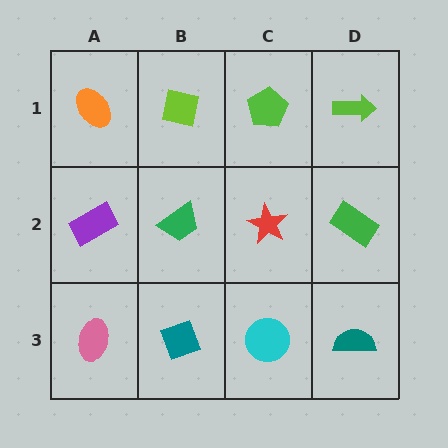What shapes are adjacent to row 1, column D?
A green rectangle (row 2, column D), a lime pentagon (row 1, column C).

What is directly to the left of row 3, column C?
A teal diamond.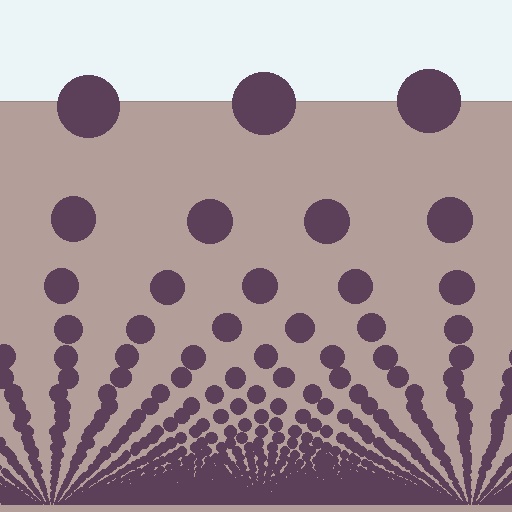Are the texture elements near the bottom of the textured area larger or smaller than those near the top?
Smaller. The gradient is inverted — elements near the bottom are smaller and denser.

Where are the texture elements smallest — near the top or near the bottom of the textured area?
Near the bottom.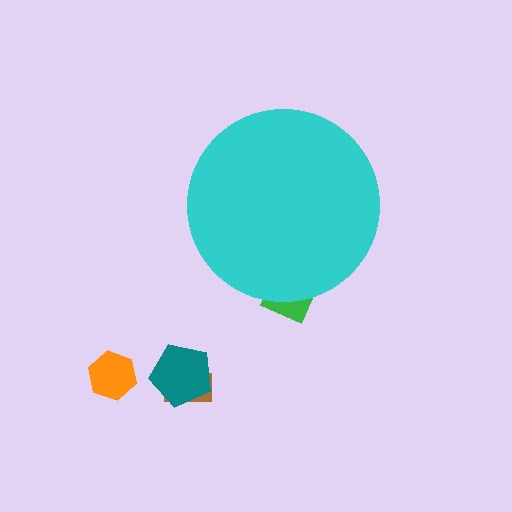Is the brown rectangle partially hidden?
No, the brown rectangle is fully visible.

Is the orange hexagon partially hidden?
No, the orange hexagon is fully visible.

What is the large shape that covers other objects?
A cyan circle.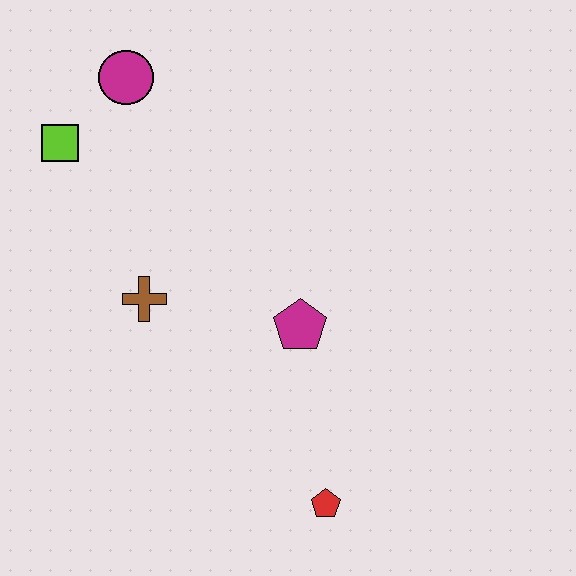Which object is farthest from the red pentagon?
The magenta circle is farthest from the red pentagon.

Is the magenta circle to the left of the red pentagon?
Yes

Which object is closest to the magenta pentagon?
The brown cross is closest to the magenta pentagon.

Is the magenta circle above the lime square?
Yes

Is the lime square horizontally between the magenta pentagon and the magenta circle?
No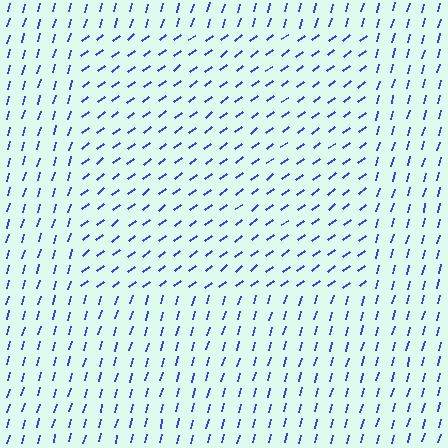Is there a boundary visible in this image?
Yes, there is a texture boundary formed by a change in line orientation.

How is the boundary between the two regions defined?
The boundary is defined purely by a change in line orientation (approximately 37 degrees difference). All lines are the same color and thickness.